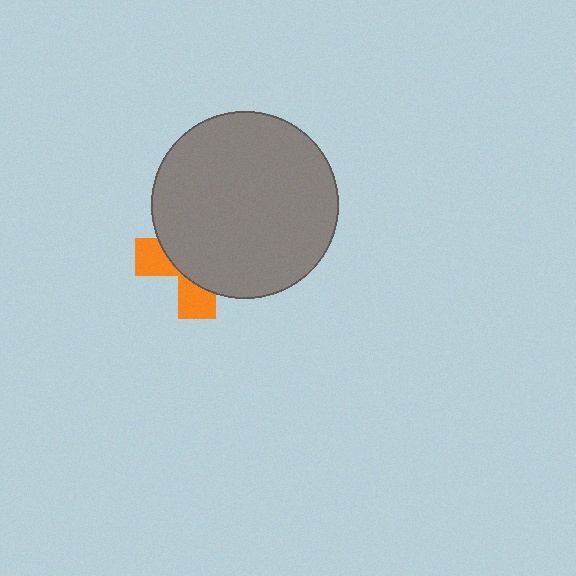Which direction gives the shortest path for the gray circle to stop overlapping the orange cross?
Moving toward the upper-right gives the shortest separation.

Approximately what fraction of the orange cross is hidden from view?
Roughly 68% of the orange cross is hidden behind the gray circle.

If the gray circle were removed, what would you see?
You would see the complete orange cross.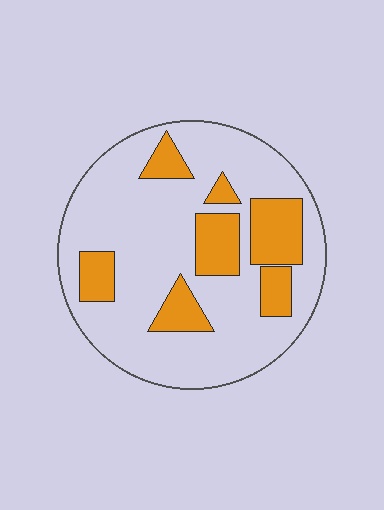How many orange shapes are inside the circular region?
7.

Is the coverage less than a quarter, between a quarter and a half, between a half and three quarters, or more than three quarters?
Less than a quarter.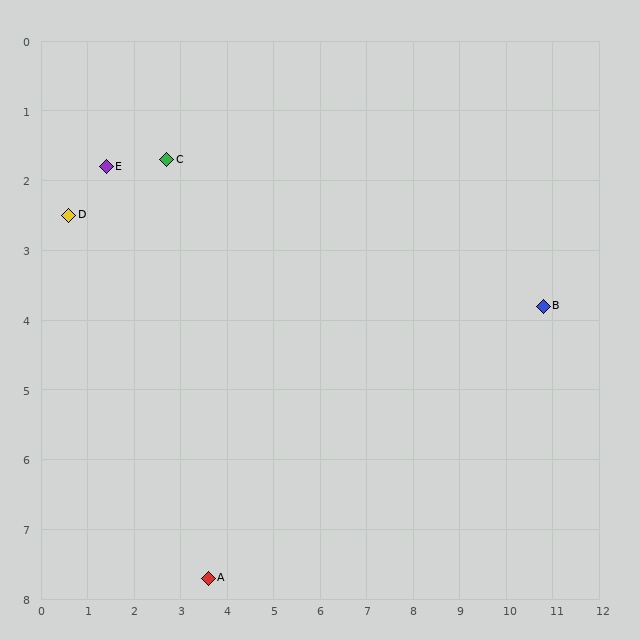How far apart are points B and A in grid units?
Points B and A are about 8.2 grid units apart.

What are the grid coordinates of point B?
Point B is at approximately (10.8, 3.8).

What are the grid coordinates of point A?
Point A is at approximately (3.6, 7.7).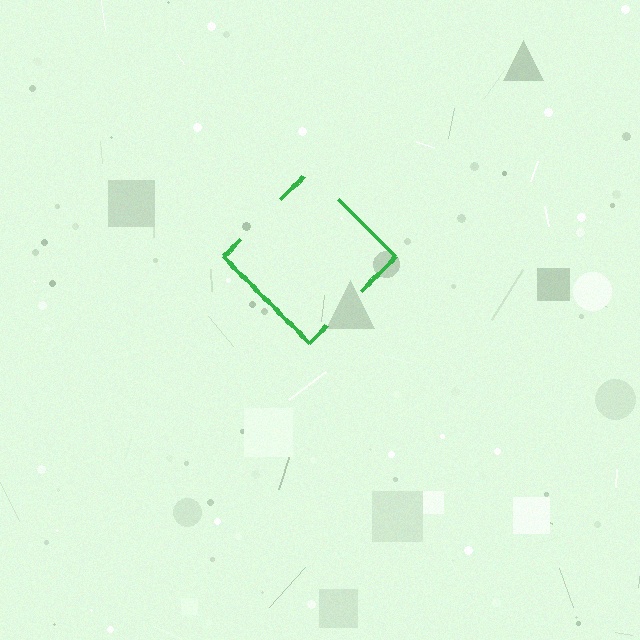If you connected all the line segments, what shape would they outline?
They would outline a diamond.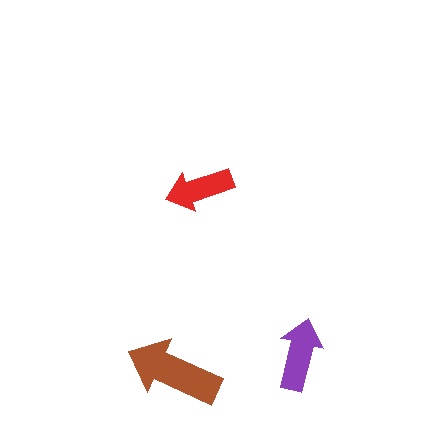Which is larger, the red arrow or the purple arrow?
The purple one.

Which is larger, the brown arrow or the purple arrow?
The brown one.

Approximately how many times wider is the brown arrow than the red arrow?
About 1.5 times wider.